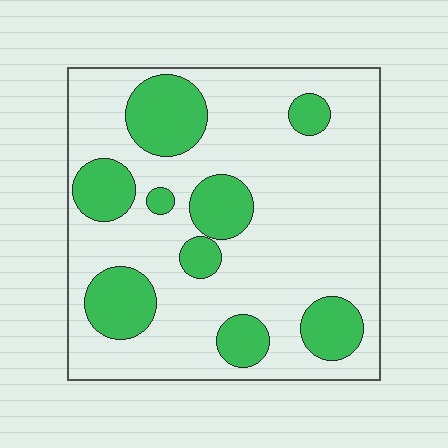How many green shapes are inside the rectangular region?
9.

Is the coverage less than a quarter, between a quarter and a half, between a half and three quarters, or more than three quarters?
Between a quarter and a half.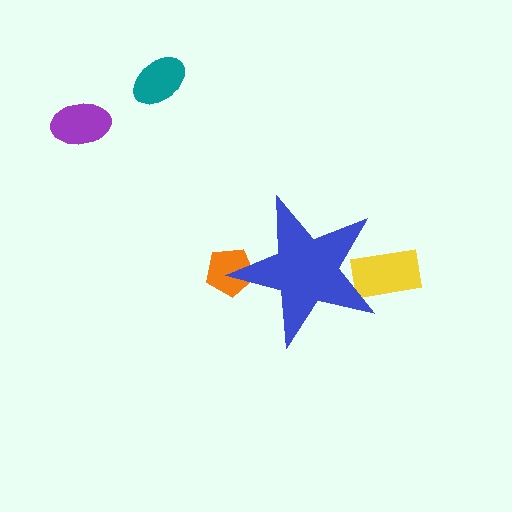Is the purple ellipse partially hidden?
No, the purple ellipse is fully visible.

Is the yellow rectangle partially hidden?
Yes, the yellow rectangle is partially hidden behind the blue star.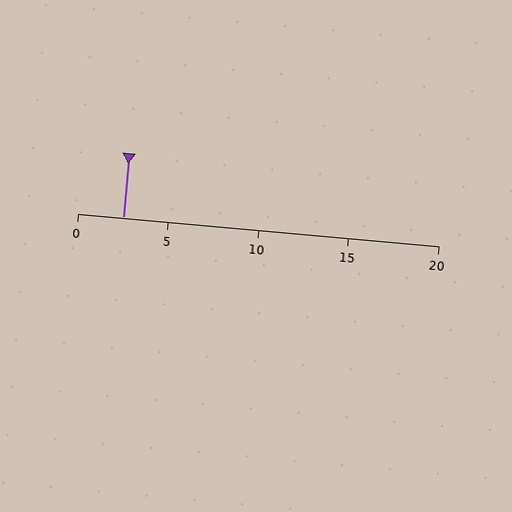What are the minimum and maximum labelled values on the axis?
The axis runs from 0 to 20.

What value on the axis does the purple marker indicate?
The marker indicates approximately 2.5.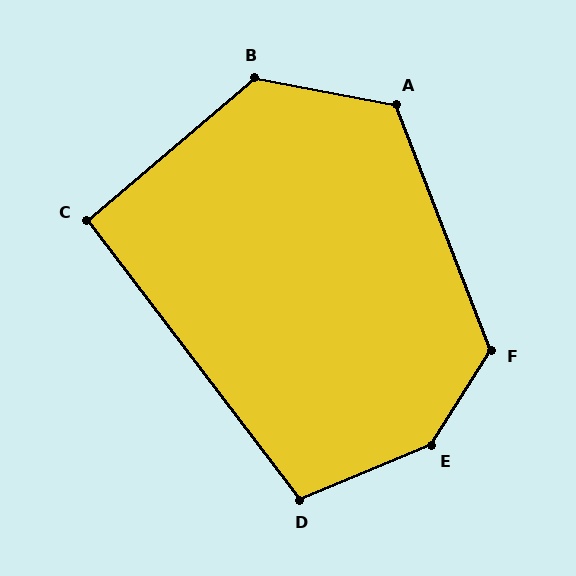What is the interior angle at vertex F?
Approximately 126 degrees (obtuse).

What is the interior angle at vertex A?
Approximately 122 degrees (obtuse).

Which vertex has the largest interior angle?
E, at approximately 145 degrees.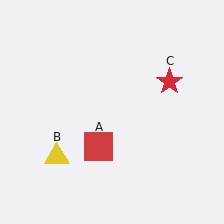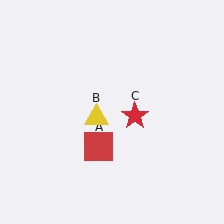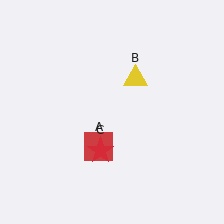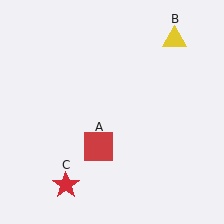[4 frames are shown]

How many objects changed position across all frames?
2 objects changed position: yellow triangle (object B), red star (object C).